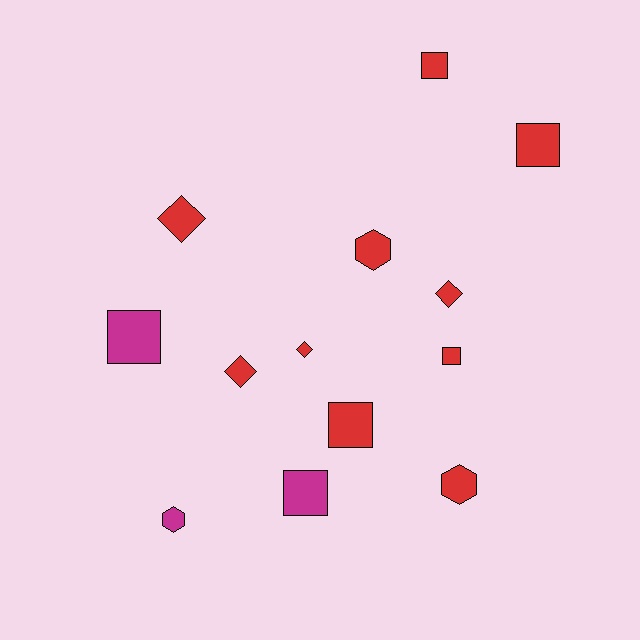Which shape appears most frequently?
Square, with 6 objects.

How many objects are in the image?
There are 13 objects.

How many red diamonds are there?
There are 4 red diamonds.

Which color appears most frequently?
Red, with 10 objects.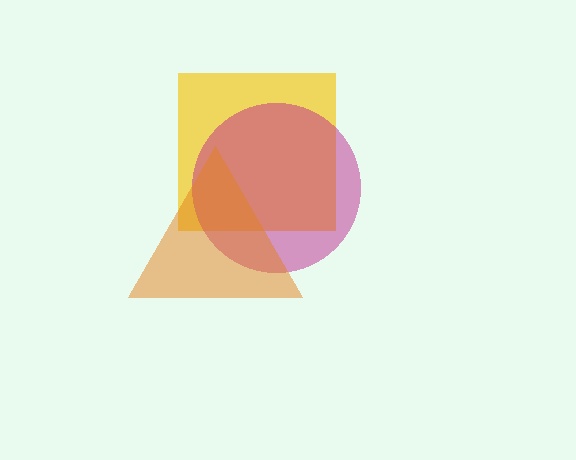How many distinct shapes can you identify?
There are 3 distinct shapes: a yellow square, a magenta circle, an orange triangle.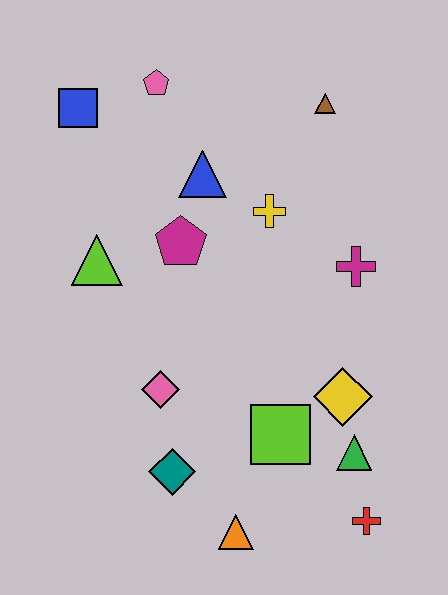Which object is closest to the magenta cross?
The yellow cross is closest to the magenta cross.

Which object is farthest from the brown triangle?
The orange triangle is farthest from the brown triangle.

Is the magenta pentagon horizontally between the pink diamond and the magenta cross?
Yes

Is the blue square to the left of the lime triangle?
Yes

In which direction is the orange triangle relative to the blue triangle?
The orange triangle is below the blue triangle.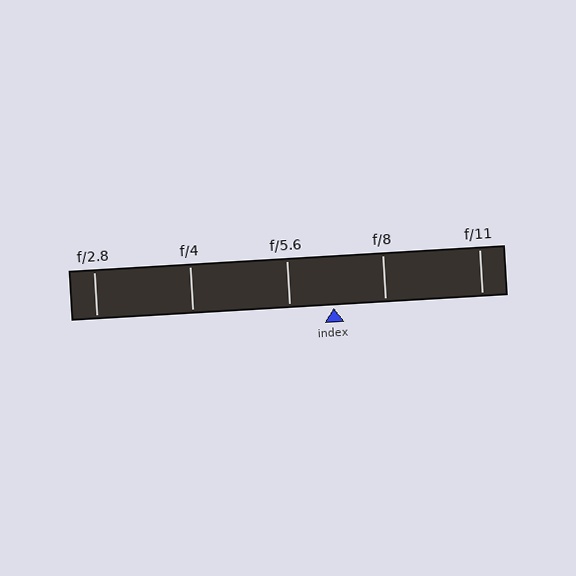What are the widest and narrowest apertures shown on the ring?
The widest aperture shown is f/2.8 and the narrowest is f/11.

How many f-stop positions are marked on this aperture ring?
There are 5 f-stop positions marked.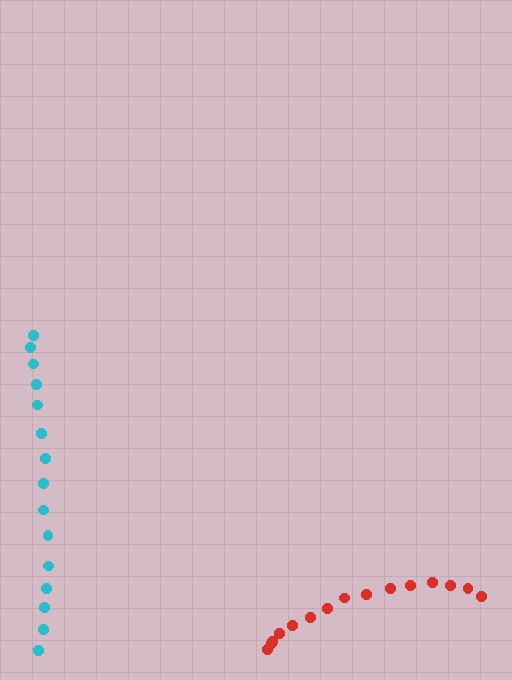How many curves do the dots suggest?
There are 2 distinct paths.